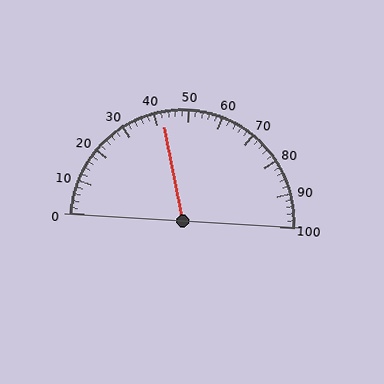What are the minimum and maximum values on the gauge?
The gauge ranges from 0 to 100.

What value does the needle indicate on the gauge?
The needle indicates approximately 42.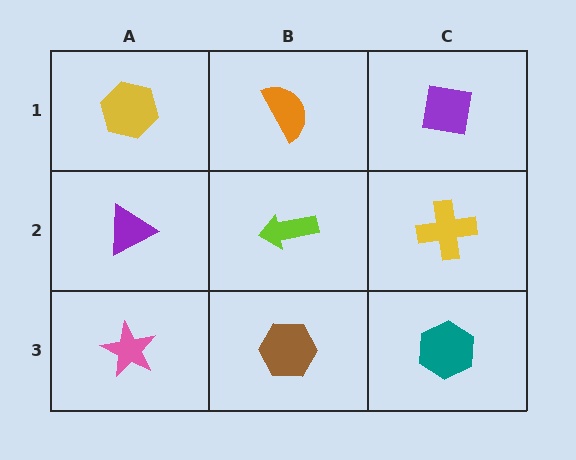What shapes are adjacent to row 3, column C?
A yellow cross (row 2, column C), a brown hexagon (row 3, column B).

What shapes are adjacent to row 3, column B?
A lime arrow (row 2, column B), a pink star (row 3, column A), a teal hexagon (row 3, column C).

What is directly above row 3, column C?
A yellow cross.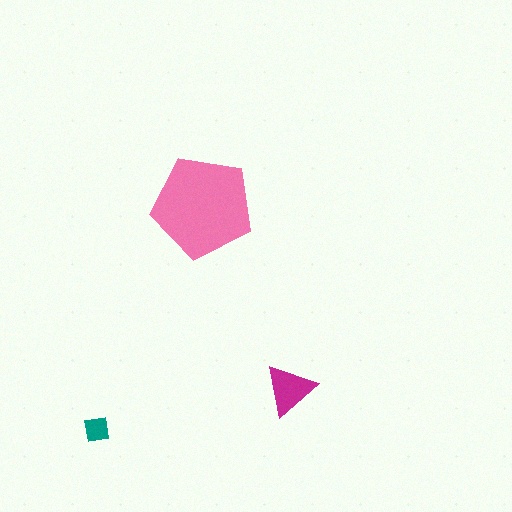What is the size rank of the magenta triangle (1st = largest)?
2nd.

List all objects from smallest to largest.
The teal square, the magenta triangle, the pink pentagon.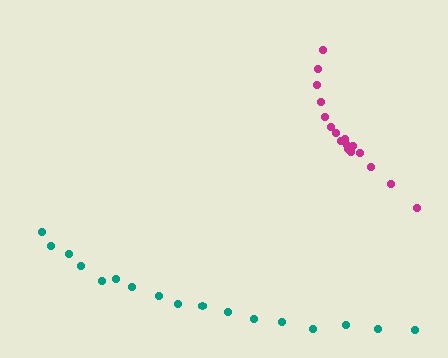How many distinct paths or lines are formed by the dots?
There are 2 distinct paths.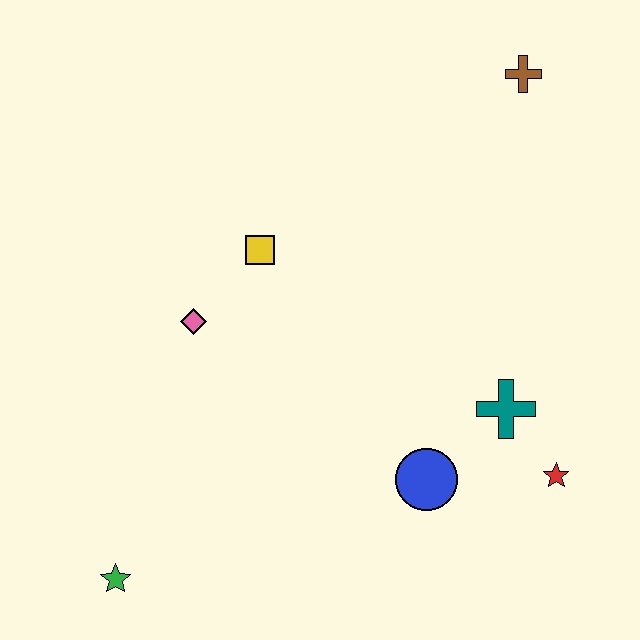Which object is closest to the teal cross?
The red star is closest to the teal cross.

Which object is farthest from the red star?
The green star is farthest from the red star.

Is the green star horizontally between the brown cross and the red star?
No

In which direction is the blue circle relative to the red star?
The blue circle is to the left of the red star.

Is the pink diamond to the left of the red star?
Yes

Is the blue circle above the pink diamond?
No